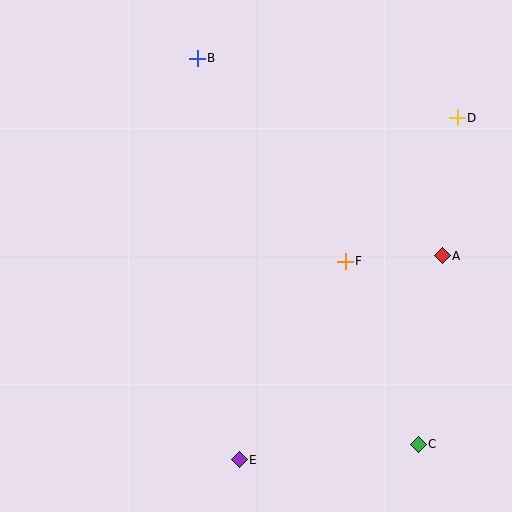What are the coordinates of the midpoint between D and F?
The midpoint between D and F is at (401, 189).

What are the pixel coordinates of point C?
Point C is at (418, 444).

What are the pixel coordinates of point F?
Point F is at (345, 261).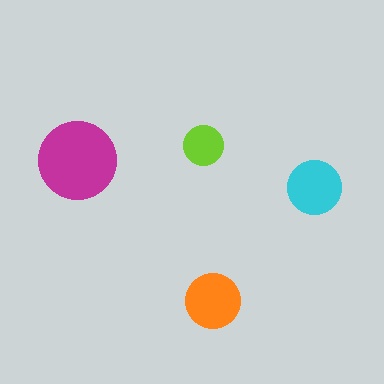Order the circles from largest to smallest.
the magenta one, the orange one, the cyan one, the lime one.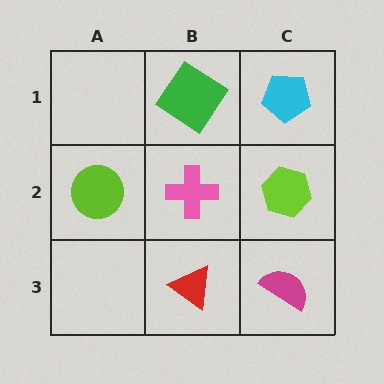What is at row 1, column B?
A green diamond.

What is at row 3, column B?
A red triangle.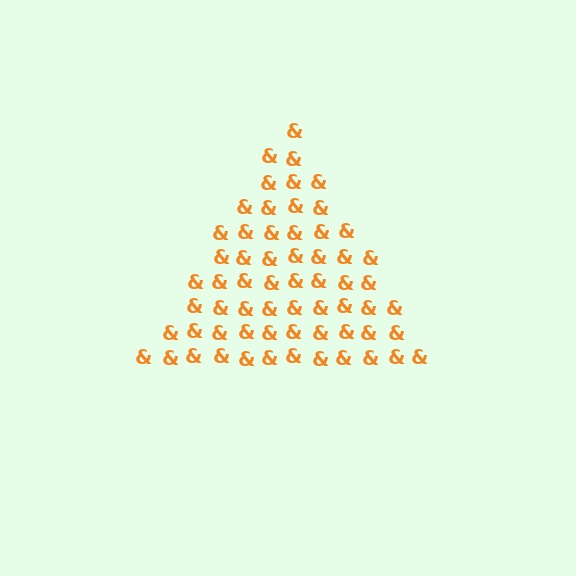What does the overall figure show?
The overall figure shows a triangle.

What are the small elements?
The small elements are ampersands.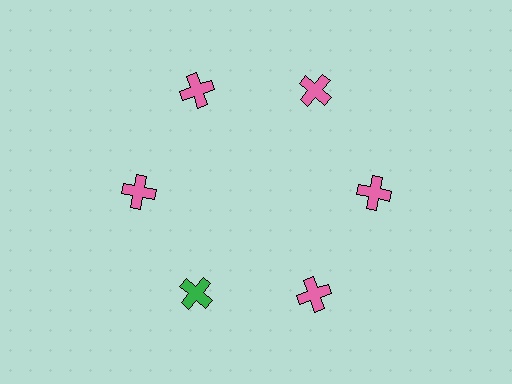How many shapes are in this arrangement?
There are 6 shapes arranged in a ring pattern.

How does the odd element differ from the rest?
It has a different color: green instead of pink.